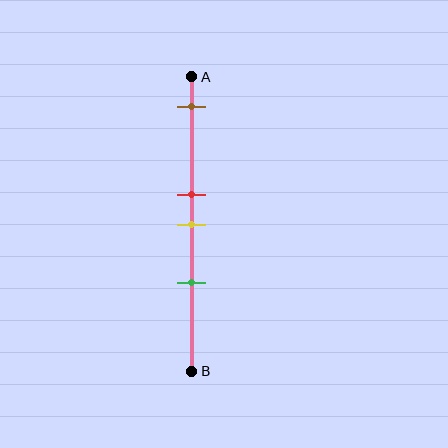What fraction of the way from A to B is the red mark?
The red mark is approximately 40% (0.4) of the way from A to B.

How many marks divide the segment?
There are 4 marks dividing the segment.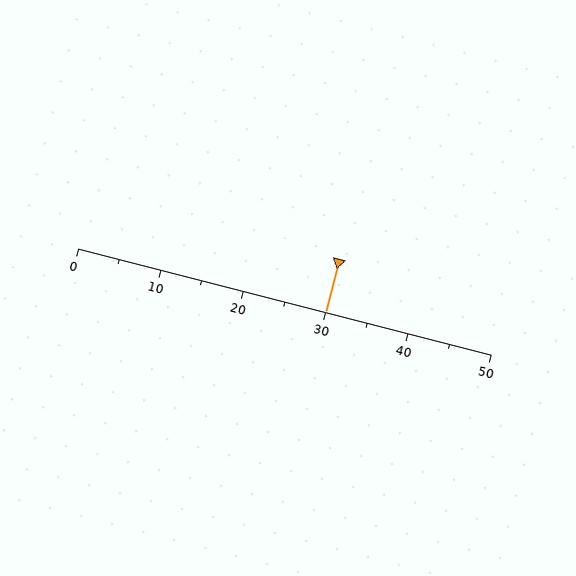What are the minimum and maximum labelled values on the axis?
The axis runs from 0 to 50.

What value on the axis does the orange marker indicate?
The marker indicates approximately 30.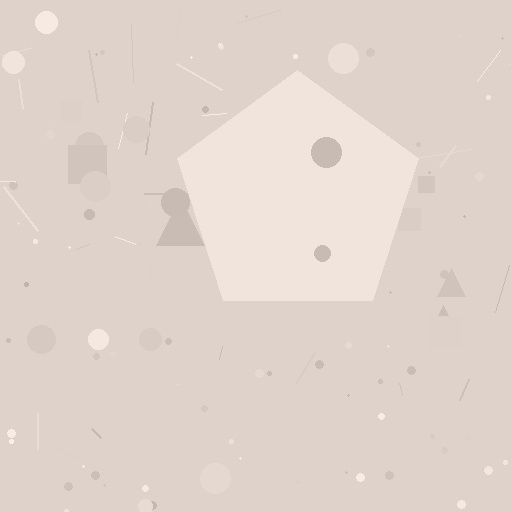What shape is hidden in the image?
A pentagon is hidden in the image.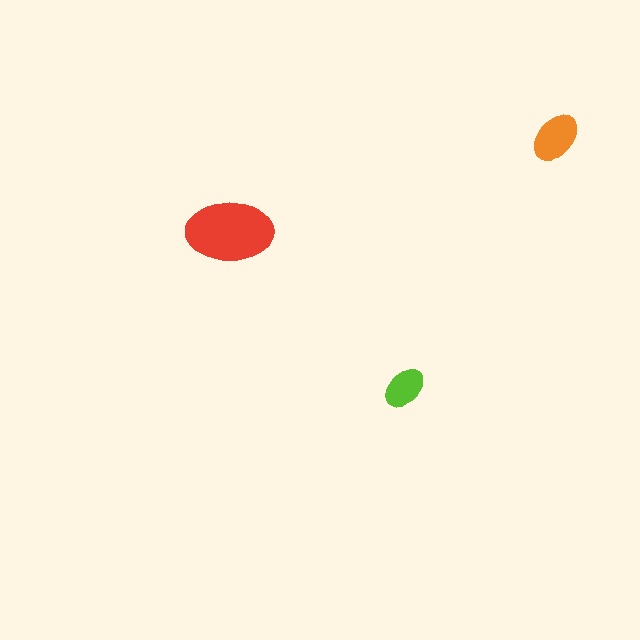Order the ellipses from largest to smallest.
the red one, the orange one, the lime one.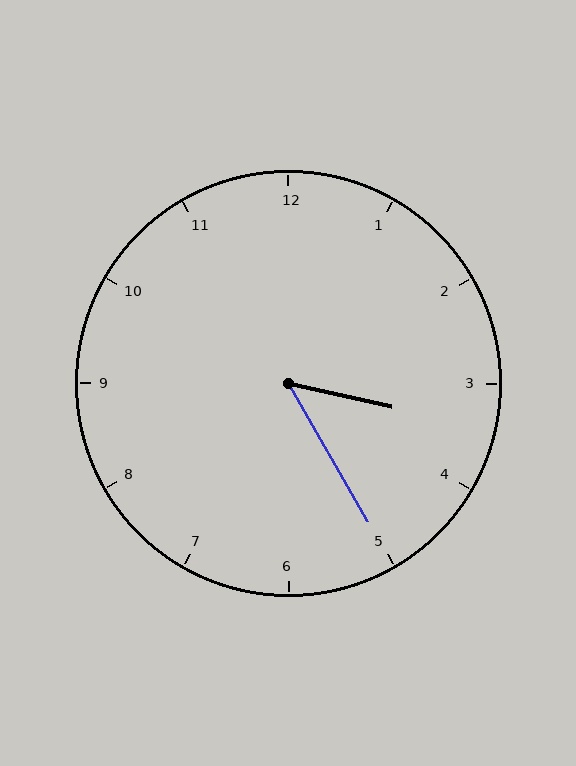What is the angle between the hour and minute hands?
Approximately 48 degrees.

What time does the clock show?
3:25.